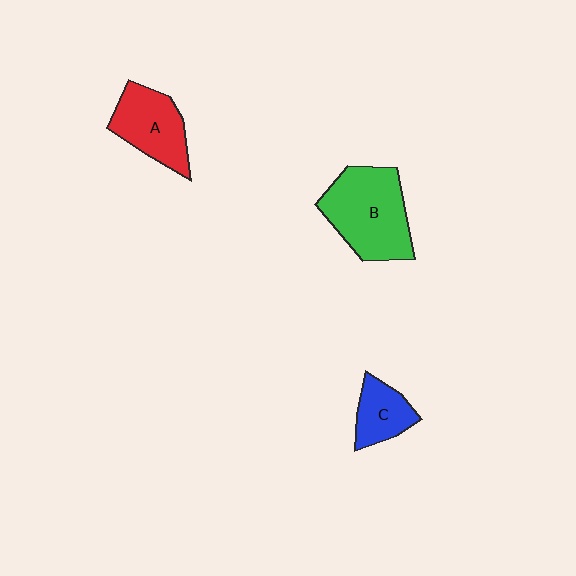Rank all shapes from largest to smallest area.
From largest to smallest: B (green), A (red), C (blue).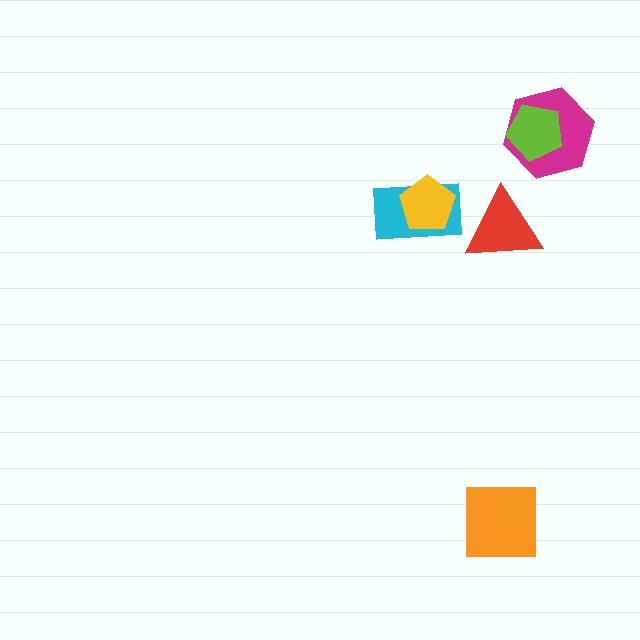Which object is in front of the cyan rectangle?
The yellow pentagon is in front of the cyan rectangle.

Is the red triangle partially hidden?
No, no other shape covers it.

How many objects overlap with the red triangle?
0 objects overlap with the red triangle.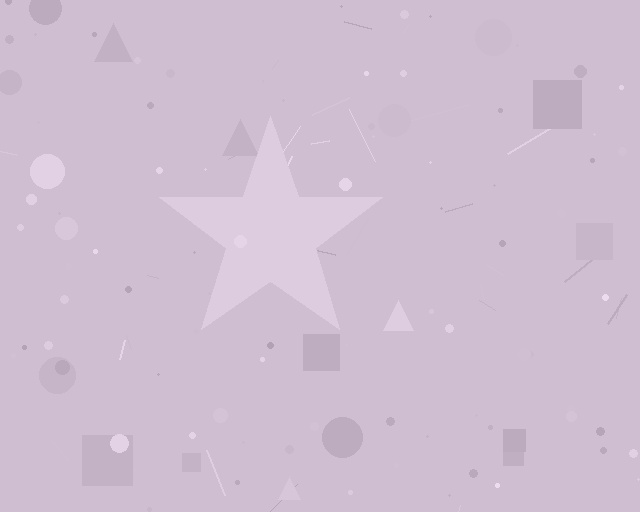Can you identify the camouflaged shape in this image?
The camouflaged shape is a star.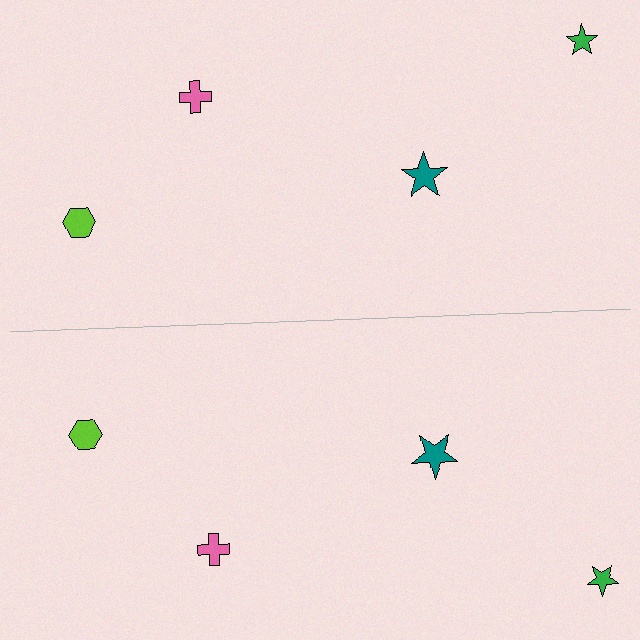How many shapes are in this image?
There are 8 shapes in this image.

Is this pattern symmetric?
Yes, this pattern has bilateral (reflection) symmetry.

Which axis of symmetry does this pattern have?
The pattern has a horizontal axis of symmetry running through the center of the image.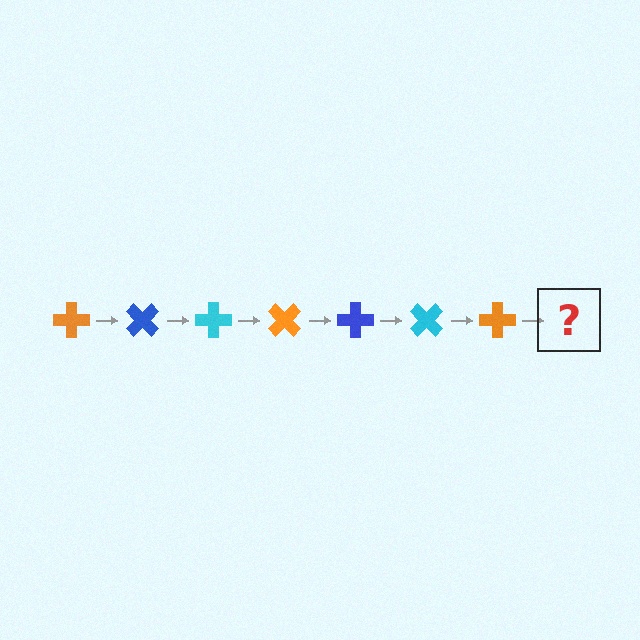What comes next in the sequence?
The next element should be a blue cross, rotated 315 degrees from the start.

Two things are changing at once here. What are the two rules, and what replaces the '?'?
The two rules are that it rotates 45 degrees each step and the color cycles through orange, blue, and cyan. The '?' should be a blue cross, rotated 315 degrees from the start.